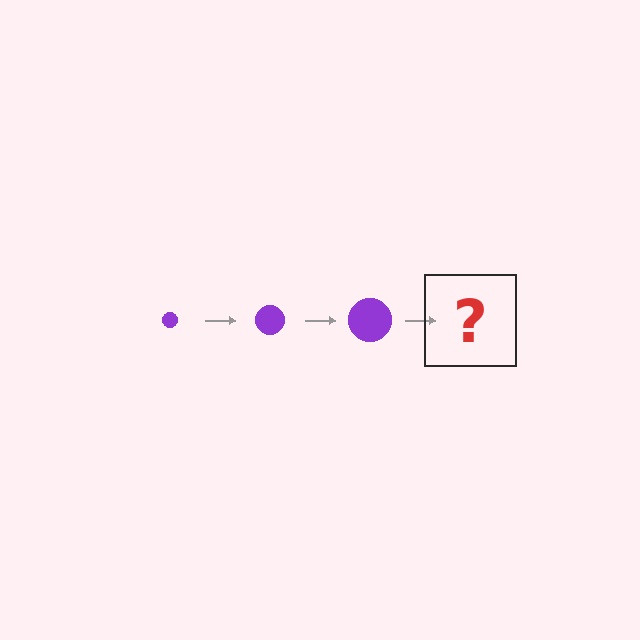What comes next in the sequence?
The next element should be a purple circle, larger than the previous one.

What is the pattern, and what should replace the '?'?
The pattern is that the circle gets progressively larger each step. The '?' should be a purple circle, larger than the previous one.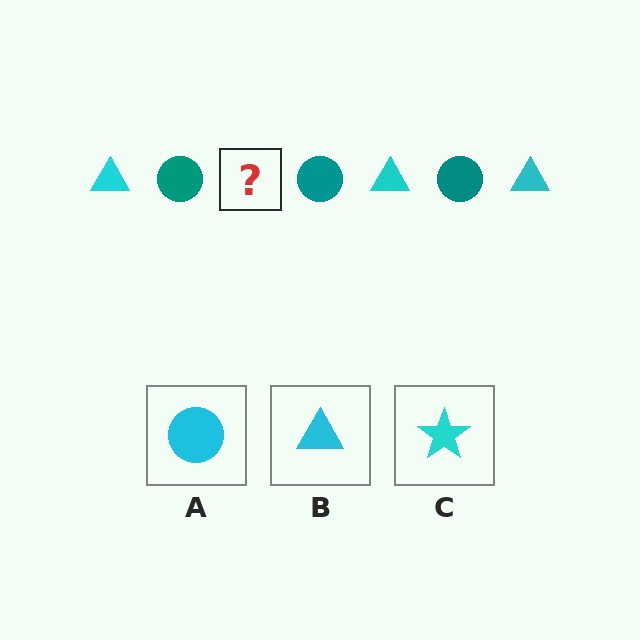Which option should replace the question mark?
Option B.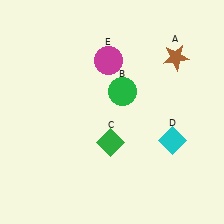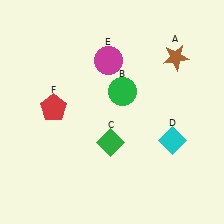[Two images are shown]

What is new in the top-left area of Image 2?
A red pentagon (F) was added in the top-left area of Image 2.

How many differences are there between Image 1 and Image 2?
There is 1 difference between the two images.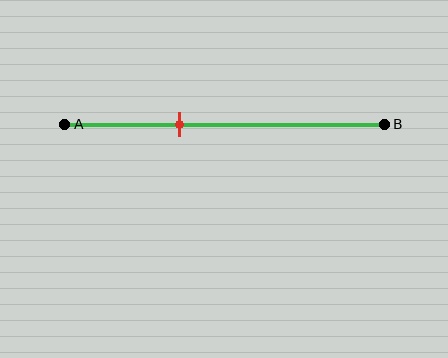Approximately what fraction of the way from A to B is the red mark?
The red mark is approximately 35% of the way from A to B.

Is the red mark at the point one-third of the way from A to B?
Yes, the mark is approximately at the one-third point.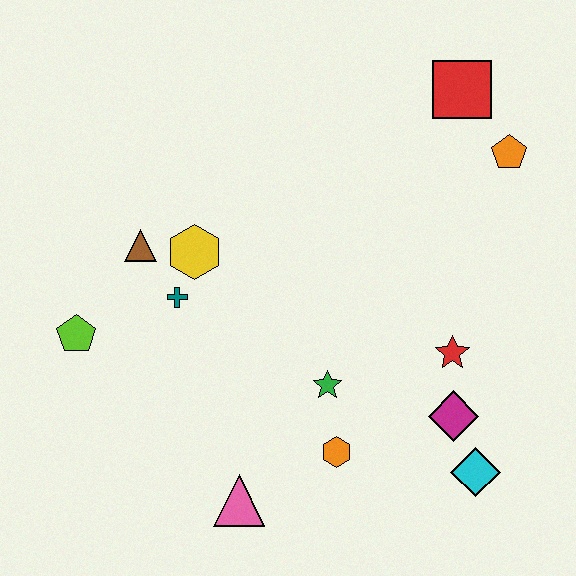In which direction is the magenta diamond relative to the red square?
The magenta diamond is below the red square.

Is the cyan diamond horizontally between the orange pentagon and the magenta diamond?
Yes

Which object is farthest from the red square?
The pink triangle is farthest from the red square.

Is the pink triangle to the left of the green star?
Yes